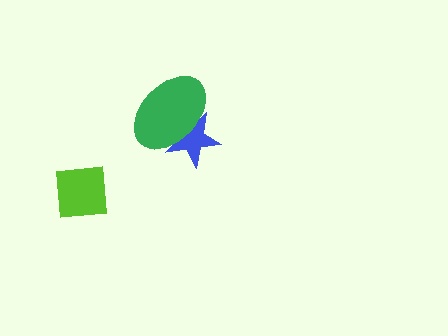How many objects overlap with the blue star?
1 object overlaps with the blue star.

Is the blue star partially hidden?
Yes, it is partially covered by another shape.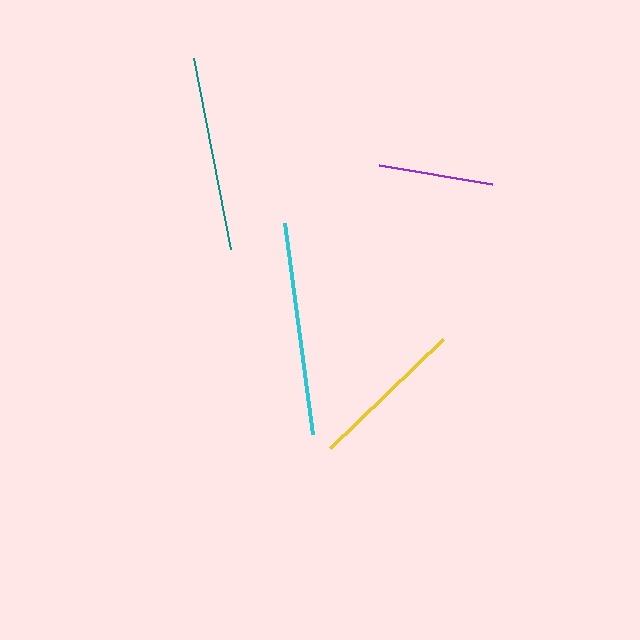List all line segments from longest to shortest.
From longest to shortest: cyan, teal, yellow, purple.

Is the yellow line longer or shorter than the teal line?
The teal line is longer than the yellow line.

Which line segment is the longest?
The cyan line is the longest at approximately 212 pixels.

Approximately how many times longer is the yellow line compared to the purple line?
The yellow line is approximately 1.4 times the length of the purple line.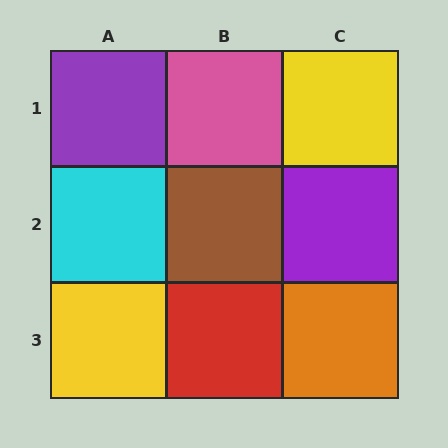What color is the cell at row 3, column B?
Red.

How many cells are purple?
2 cells are purple.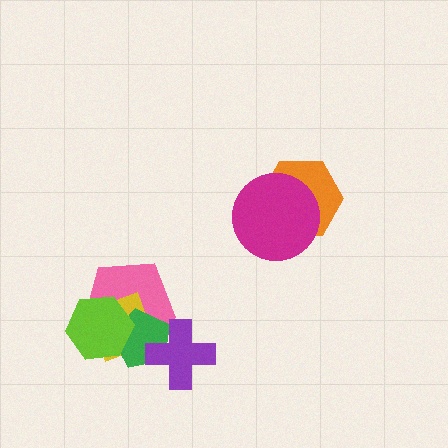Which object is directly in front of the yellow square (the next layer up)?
The green pentagon is directly in front of the yellow square.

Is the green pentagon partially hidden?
Yes, it is partially covered by another shape.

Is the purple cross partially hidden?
No, no other shape covers it.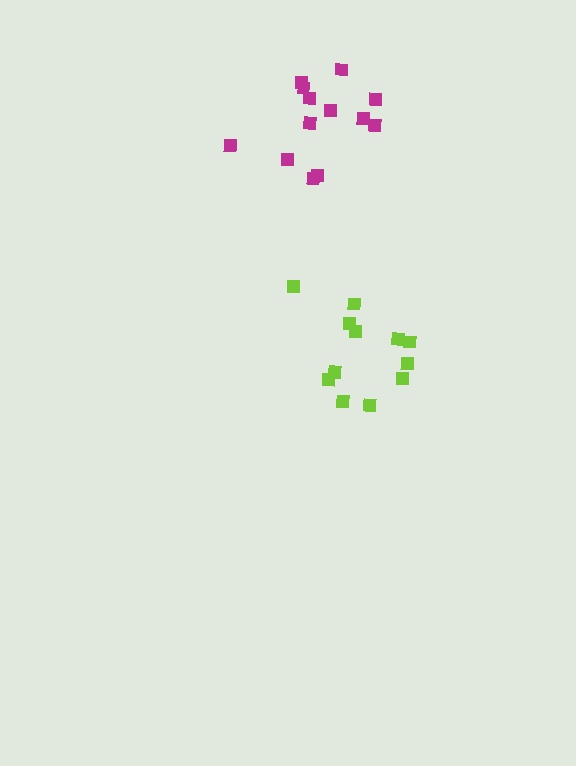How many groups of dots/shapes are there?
There are 2 groups.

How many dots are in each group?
Group 1: 12 dots, Group 2: 13 dots (25 total).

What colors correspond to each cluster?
The clusters are colored: lime, magenta.